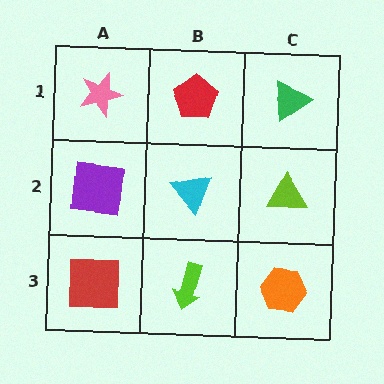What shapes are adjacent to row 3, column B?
A cyan triangle (row 2, column B), a red square (row 3, column A), an orange hexagon (row 3, column C).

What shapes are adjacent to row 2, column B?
A red pentagon (row 1, column B), a lime arrow (row 3, column B), a purple square (row 2, column A), a lime triangle (row 2, column C).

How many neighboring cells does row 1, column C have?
2.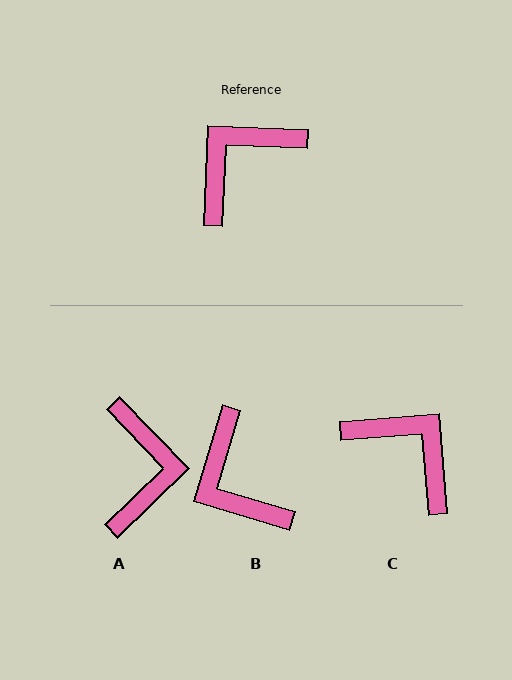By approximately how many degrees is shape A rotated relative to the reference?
Approximately 134 degrees clockwise.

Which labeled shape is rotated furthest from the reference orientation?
A, about 134 degrees away.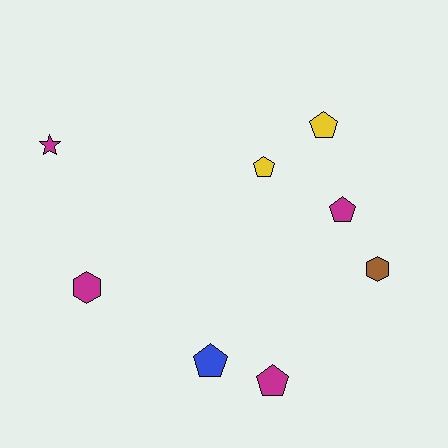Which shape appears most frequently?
Pentagon, with 5 objects.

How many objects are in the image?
There are 8 objects.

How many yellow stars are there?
There are no yellow stars.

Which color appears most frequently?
Magenta, with 4 objects.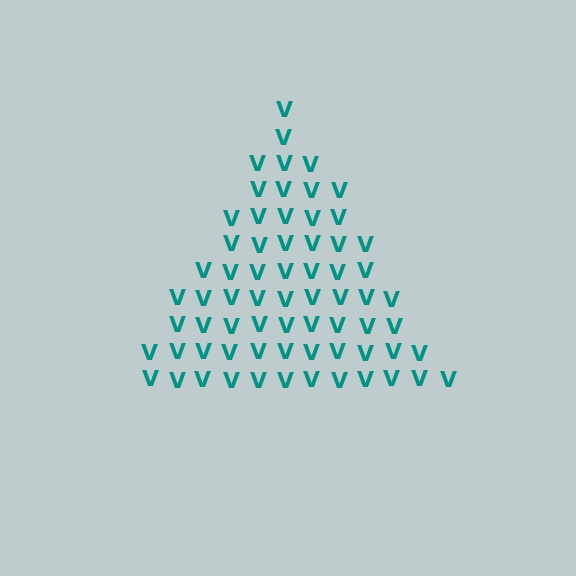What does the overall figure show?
The overall figure shows a triangle.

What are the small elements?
The small elements are letter V's.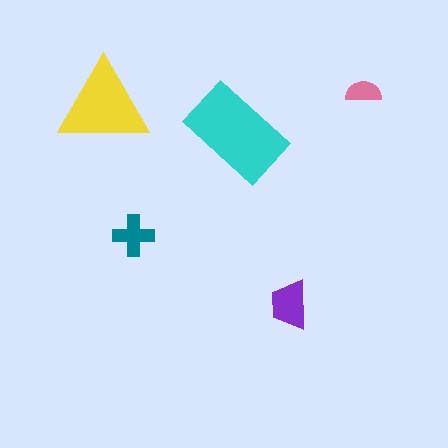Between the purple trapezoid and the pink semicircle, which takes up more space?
The purple trapezoid.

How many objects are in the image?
There are 5 objects in the image.